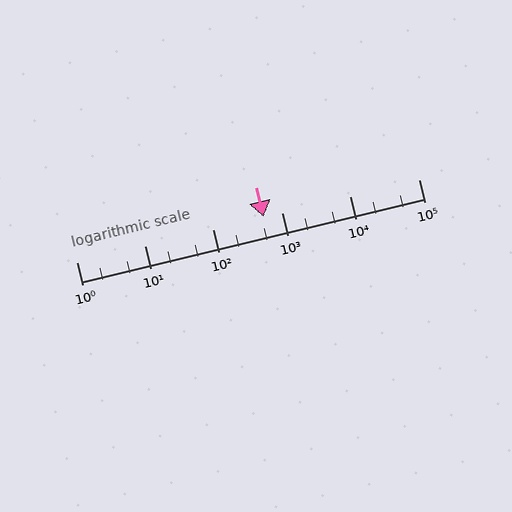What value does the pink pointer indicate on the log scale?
The pointer indicates approximately 550.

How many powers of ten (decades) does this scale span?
The scale spans 5 decades, from 1 to 100000.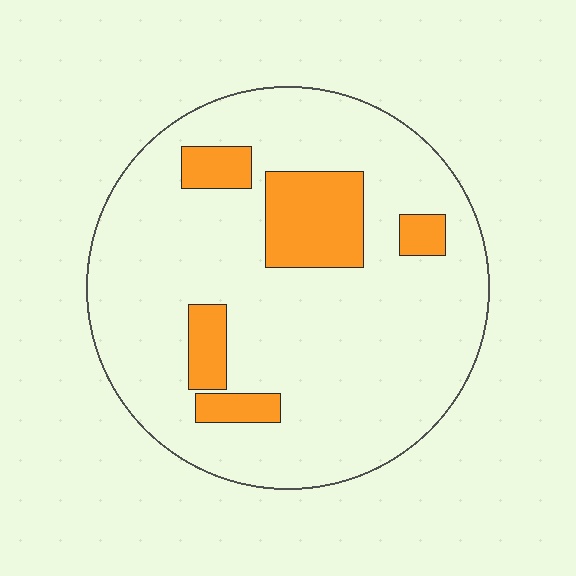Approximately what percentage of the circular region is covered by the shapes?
Approximately 15%.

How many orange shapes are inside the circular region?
5.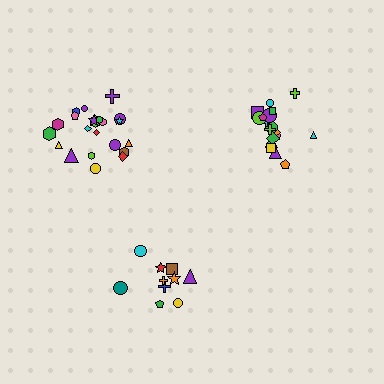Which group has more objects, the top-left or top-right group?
The top-left group.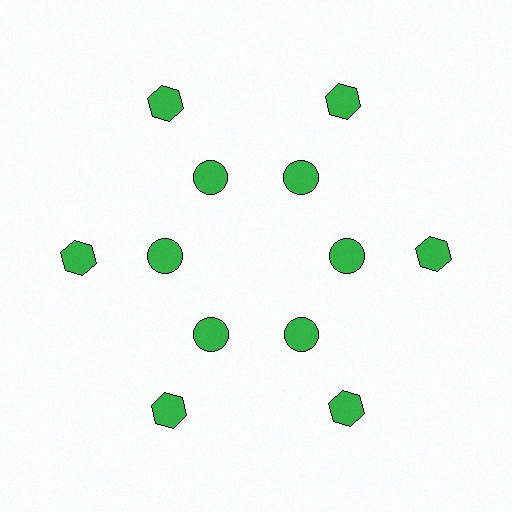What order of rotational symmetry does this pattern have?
This pattern has 6-fold rotational symmetry.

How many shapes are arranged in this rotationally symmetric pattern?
There are 12 shapes, arranged in 6 groups of 2.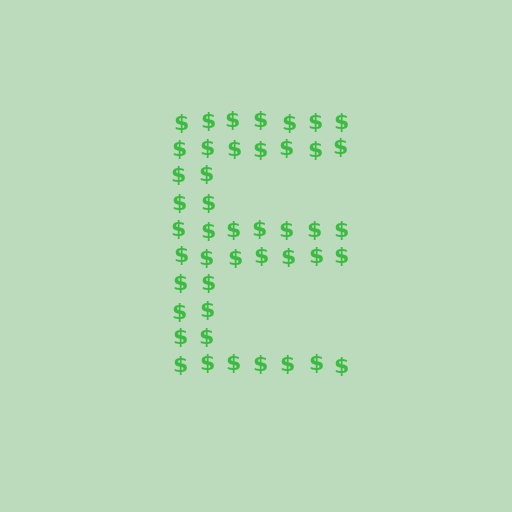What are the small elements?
The small elements are dollar signs.